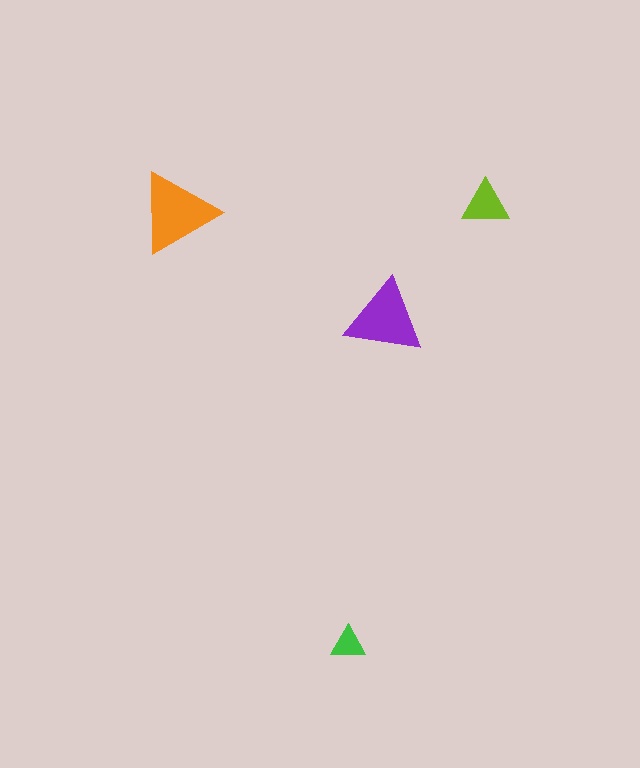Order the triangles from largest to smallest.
the orange one, the purple one, the lime one, the green one.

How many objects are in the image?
There are 4 objects in the image.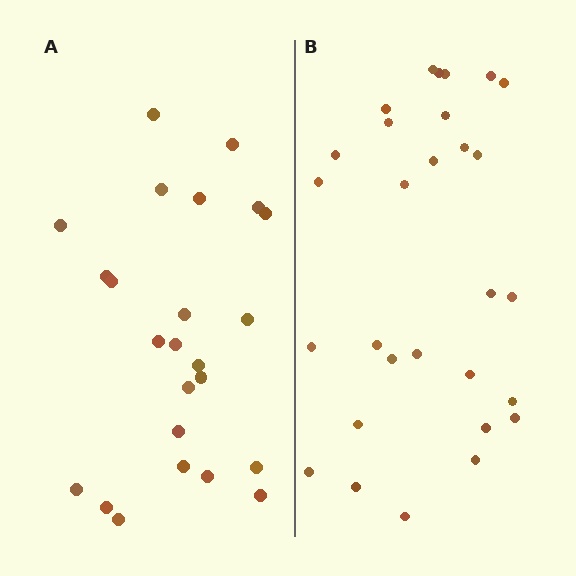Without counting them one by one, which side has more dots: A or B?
Region B (the right region) has more dots.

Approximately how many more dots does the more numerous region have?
Region B has about 5 more dots than region A.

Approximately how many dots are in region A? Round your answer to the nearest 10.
About 20 dots. (The exact count is 24, which rounds to 20.)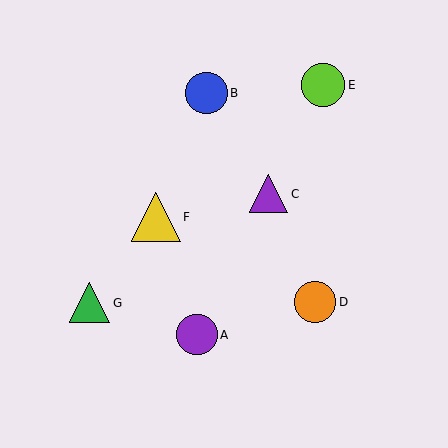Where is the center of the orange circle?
The center of the orange circle is at (315, 302).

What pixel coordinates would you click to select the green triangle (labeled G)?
Click at (89, 303) to select the green triangle G.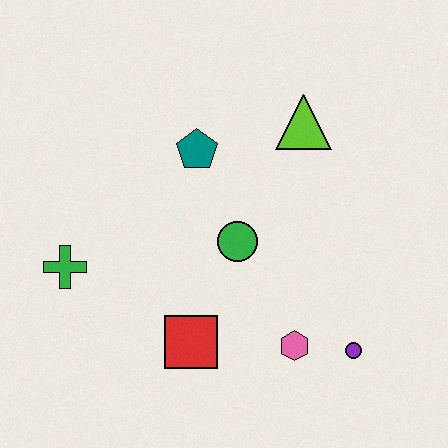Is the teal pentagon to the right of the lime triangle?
No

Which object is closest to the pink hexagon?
The purple circle is closest to the pink hexagon.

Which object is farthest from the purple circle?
The green cross is farthest from the purple circle.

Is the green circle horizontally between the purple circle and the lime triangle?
No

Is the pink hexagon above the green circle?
No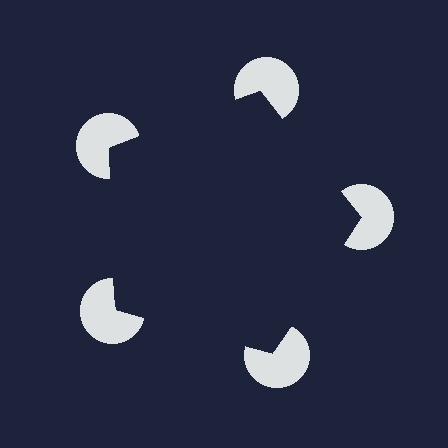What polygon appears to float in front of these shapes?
An illusory pentagon — its edges are inferred from the aligned wedge cuts in the pac-man discs, not physically drawn.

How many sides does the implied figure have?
5 sides.